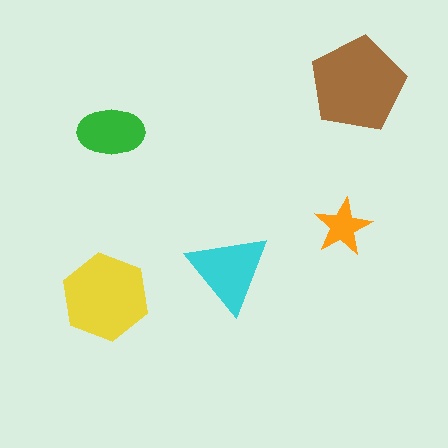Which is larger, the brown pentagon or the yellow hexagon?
The brown pentagon.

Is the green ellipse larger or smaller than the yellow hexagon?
Smaller.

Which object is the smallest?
The orange star.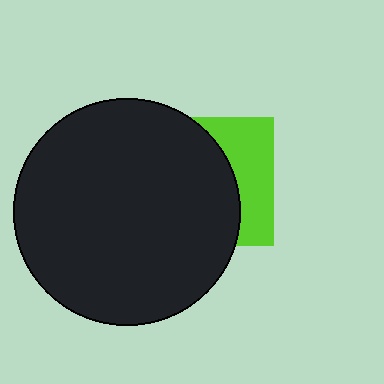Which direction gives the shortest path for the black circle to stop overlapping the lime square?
Moving left gives the shortest separation.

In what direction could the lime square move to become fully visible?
The lime square could move right. That would shift it out from behind the black circle entirely.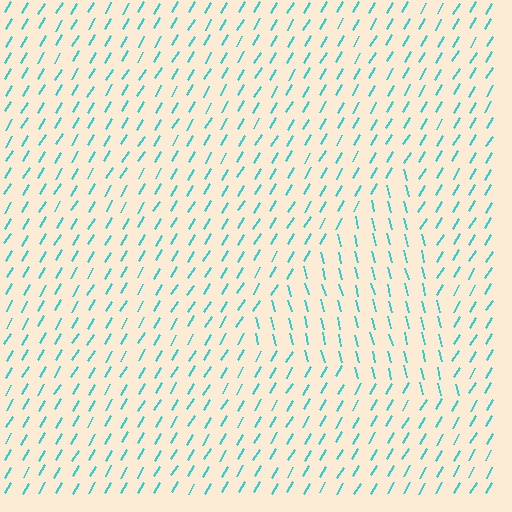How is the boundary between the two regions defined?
The boundary is defined purely by a change in line orientation (approximately 45 degrees difference). All lines are the same color and thickness.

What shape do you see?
I see a triangle.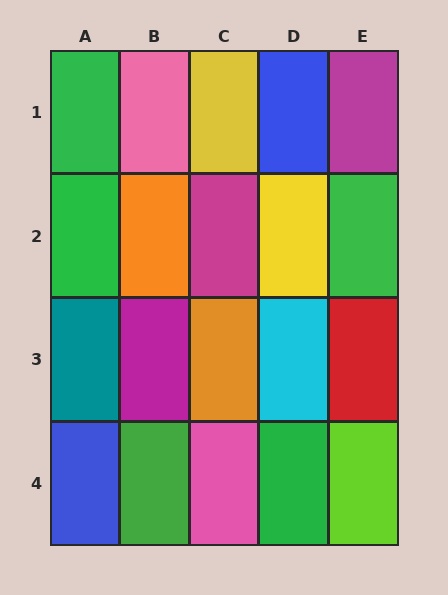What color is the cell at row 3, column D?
Cyan.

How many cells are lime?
1 cell is lime.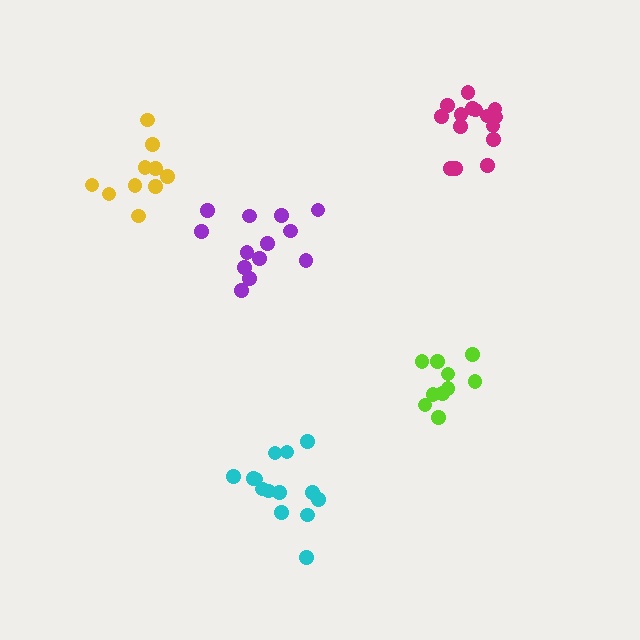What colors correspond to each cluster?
The clusters are colored: cyan, lime, purple, magenta, yellow.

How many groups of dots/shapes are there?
There are 5 groups.